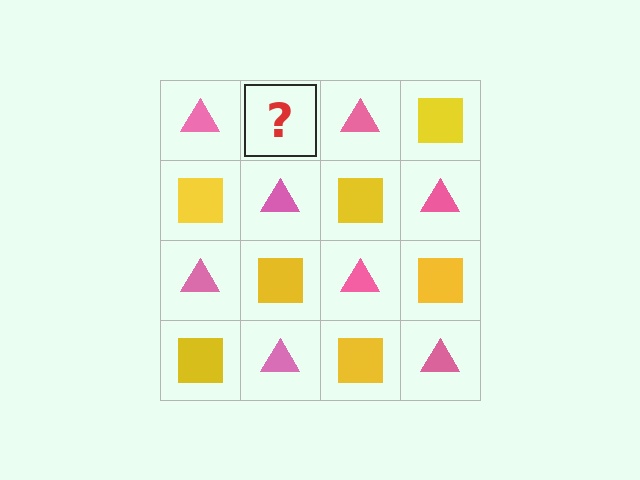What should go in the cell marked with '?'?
The missing cell should contain a yellow square.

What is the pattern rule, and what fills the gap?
The rule is that it alternates pink triangle and yellow square in a checkerboard pattern. The gap should be filled with a yellow square.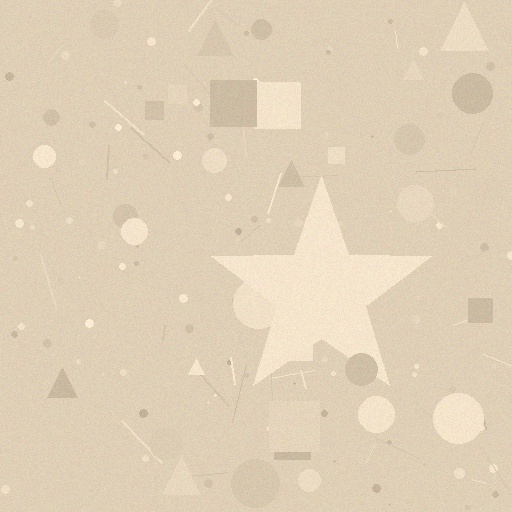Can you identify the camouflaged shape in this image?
The camouflaged shape is a star.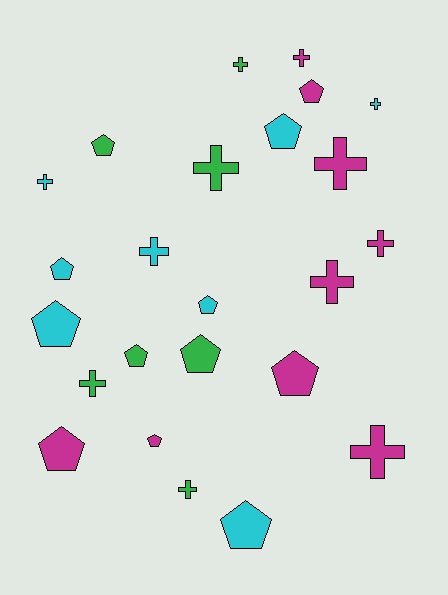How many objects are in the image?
There are 24 objects.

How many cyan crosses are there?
There are 3 cyan crosses.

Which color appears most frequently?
Magenta, with 9 objects.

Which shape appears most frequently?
Pentagon, with 12 objects.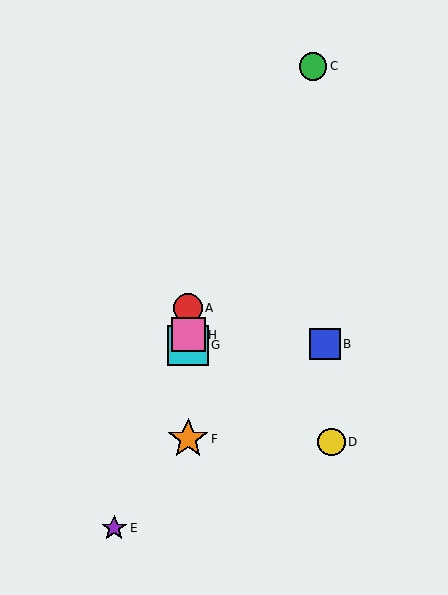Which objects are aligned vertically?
Objects A, F, G, H are aligned vertically.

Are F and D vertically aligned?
No, F is at x≈188 and D is at x≈332.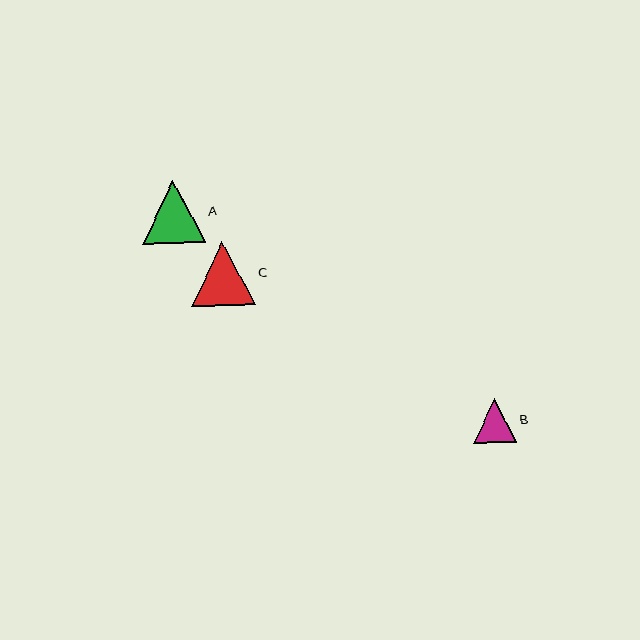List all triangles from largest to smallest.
From largest to smallest: C, A, B.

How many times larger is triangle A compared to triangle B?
Triangle A is approximately 1.4 times the size of triangle B.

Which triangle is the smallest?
Triangle B is the smallest with a size of approximately 44 pixels.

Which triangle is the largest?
Triangle C is the largest with a size of approximately 64 pixels.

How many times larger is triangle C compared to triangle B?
Triangle C is approximately 1.5 times the size of triangle B.